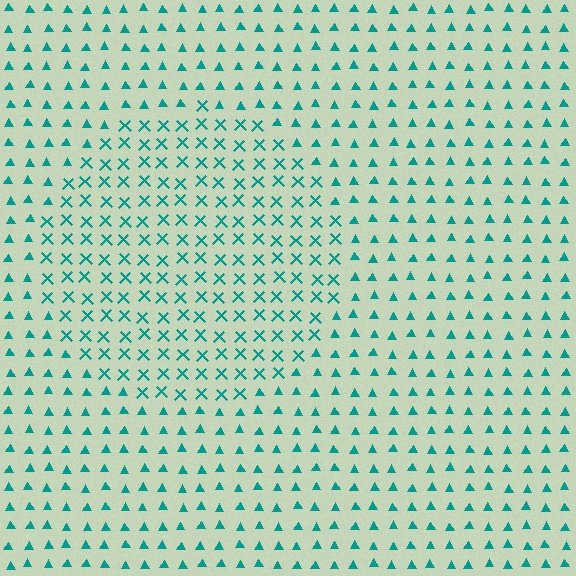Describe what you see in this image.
The image is filled with small teal elements arranged in a uniform grid. A circle-shaped region contains X marks, while the surrounding area contains triangles. The boundary is defined purely by the change in element shape.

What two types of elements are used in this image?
The image uses X marks inside the circle region and triangles outside it.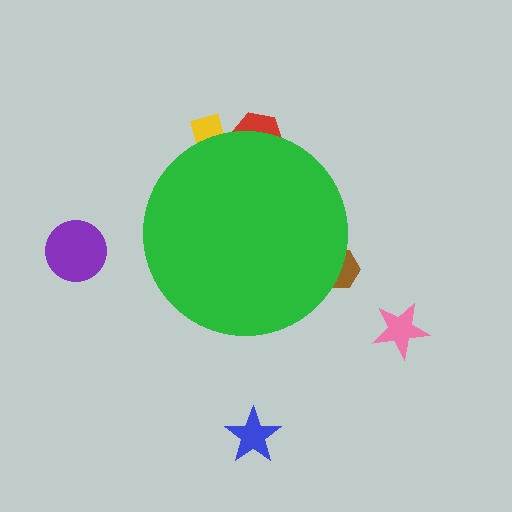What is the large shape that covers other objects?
A green circle.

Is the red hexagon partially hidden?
Yes, the red hexagon is partially hidden behind the green circle.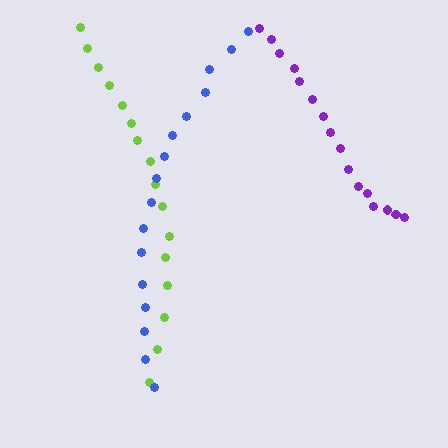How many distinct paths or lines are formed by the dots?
There are 3 distinct paths.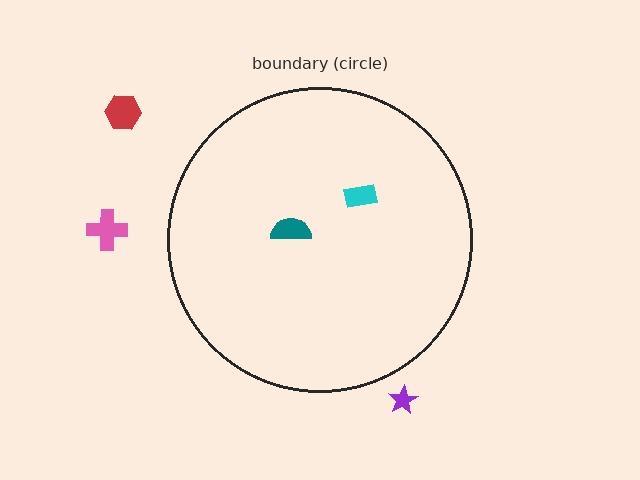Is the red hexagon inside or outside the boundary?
Outside.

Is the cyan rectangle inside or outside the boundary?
Inside.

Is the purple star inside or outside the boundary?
Outside.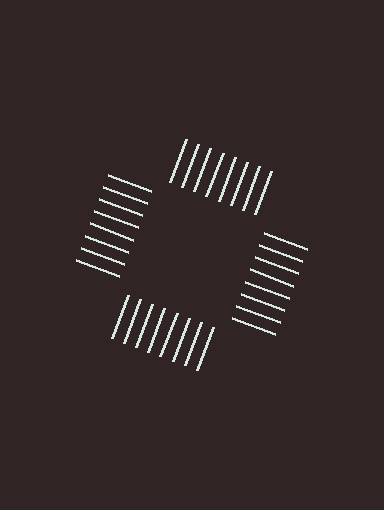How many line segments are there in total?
32 — 8 along each of the 4 edges.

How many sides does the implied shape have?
4 sides — the line-ends trace a square.